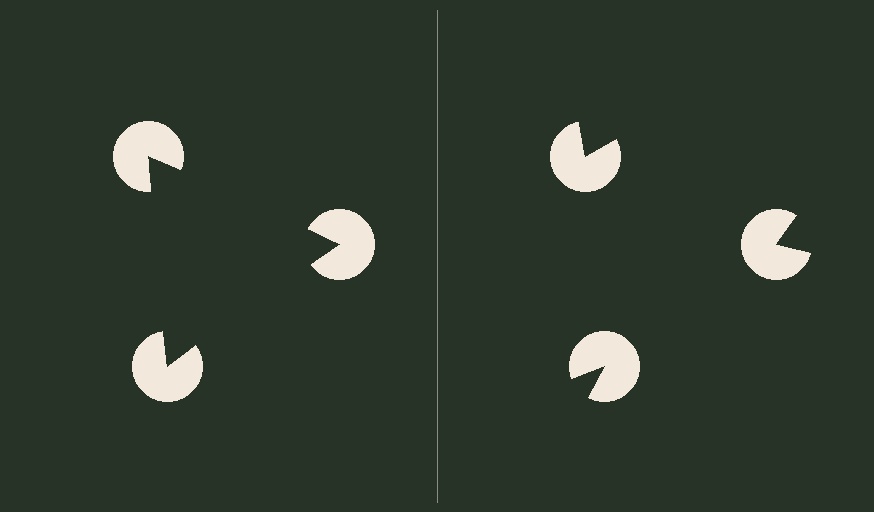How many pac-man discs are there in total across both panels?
6 — 3 on each side.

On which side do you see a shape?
An illusory triangle appears on the left side. On the right side the wedge cuts are rotated, so no coherent shape forms.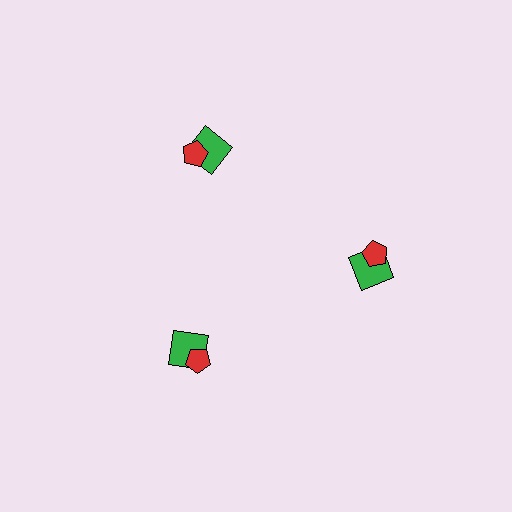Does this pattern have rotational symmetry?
Yes, this pattern has 3-fold rotational symmetry. It looks the same after rotating 120 degrees around the center.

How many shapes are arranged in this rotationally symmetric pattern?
There are 6 shapes, arranged in 3 groups of 2.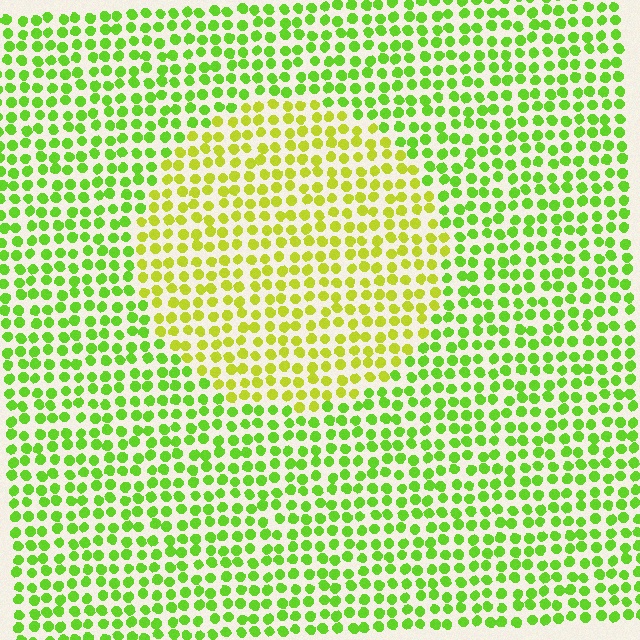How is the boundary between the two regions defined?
The boundary is defined purely by a slight shift in hue (about 31 degrees). Spacing, size, and orientation are identical on both sides.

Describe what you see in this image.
The image is filled with small lime elements in a uniform arrangement. A circle-shaped region is visible where the elements are tinted to a slightly different hue, forming a subtle color boundary.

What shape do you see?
I see a circle.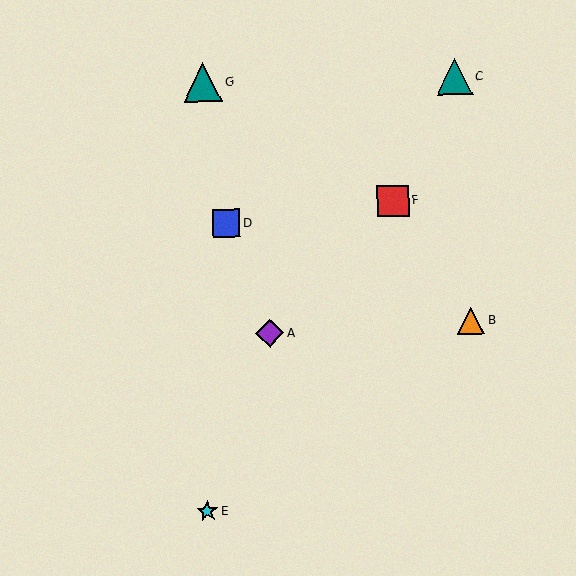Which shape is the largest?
The teal triangle (labeled G) is the largest.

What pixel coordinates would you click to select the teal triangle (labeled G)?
Click at (203, 82) to select the teal triangle G.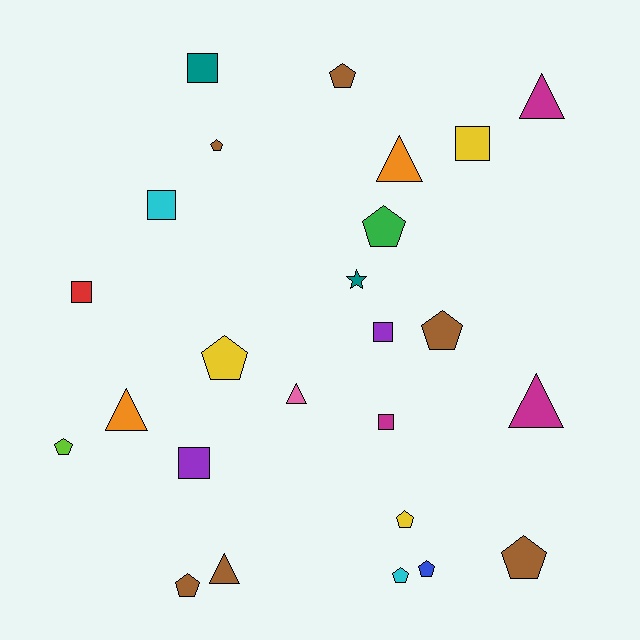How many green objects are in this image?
There is 1 green object.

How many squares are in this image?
There are 7 squares.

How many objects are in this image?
There are 25 objects.